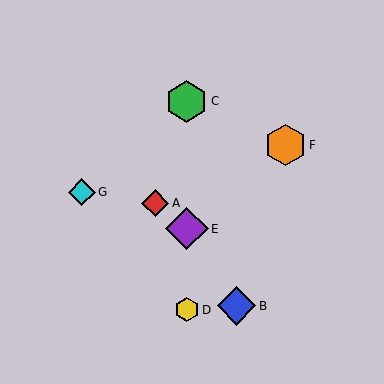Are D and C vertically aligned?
Yes, both are at x≈187.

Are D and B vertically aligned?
No, D is at x≈187 and B is at x≈236.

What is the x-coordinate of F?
Object F is at x≈286.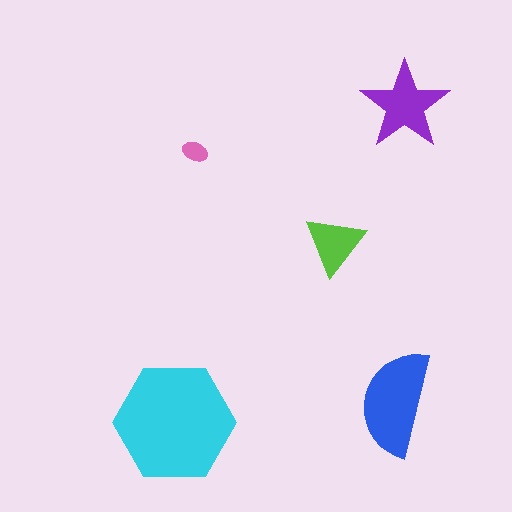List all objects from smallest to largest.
The pink ellipse, the lime triangle, the purple star, the blue semicircle, the cyan hexagon.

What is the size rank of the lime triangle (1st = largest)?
4th.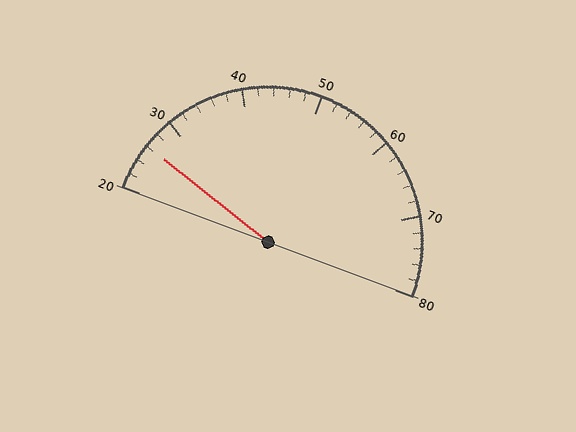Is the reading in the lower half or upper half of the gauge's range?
The reading is in the lower half of the range (20 to 80).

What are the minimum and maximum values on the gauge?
The gauge ranges from 20 to 80.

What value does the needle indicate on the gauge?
The needle indicates approximately 26.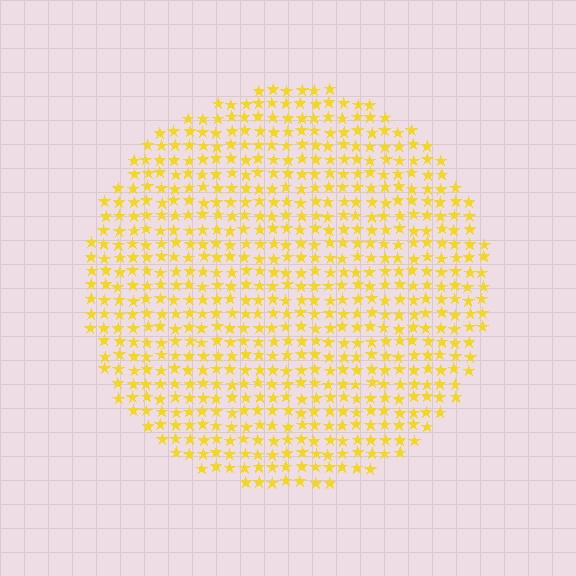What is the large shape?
The large shape is a circle.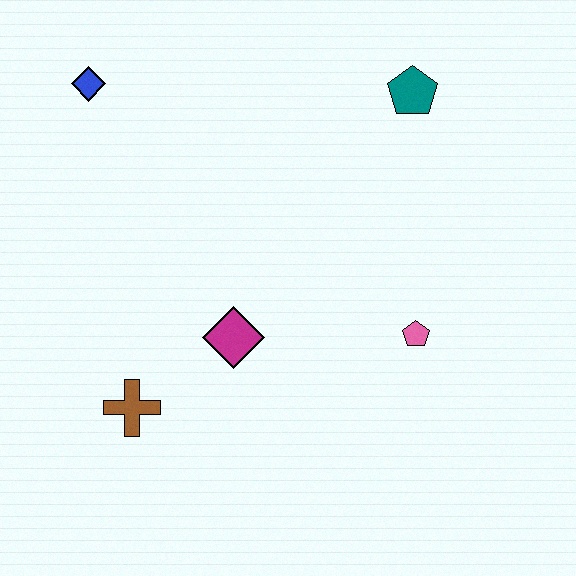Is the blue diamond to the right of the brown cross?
No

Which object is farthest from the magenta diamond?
The teal pentagon is farthest from the magenta diamond.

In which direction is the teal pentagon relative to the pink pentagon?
The teal pentagon is above the pink pentagon.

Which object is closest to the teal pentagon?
The pink pentagon is closest to the teal pentagon.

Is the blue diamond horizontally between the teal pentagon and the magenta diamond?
No